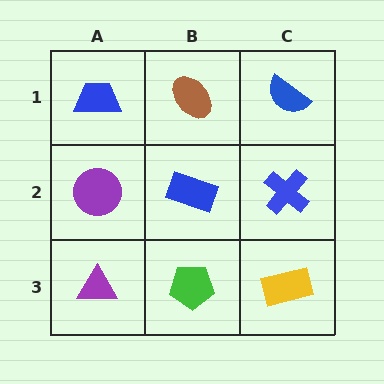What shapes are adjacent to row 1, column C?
A blue cross (row 2, column C), a brown ellipse (row 1, column B).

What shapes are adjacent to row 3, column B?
A blue rectangle (row 2, column B), a purple triangle (row 3, column A), a yellow rectangle (row 3, column C).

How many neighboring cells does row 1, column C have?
2.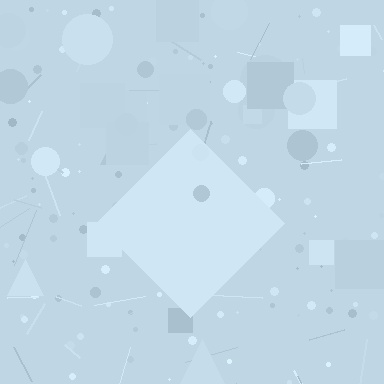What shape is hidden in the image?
A diamond is hidden in the image.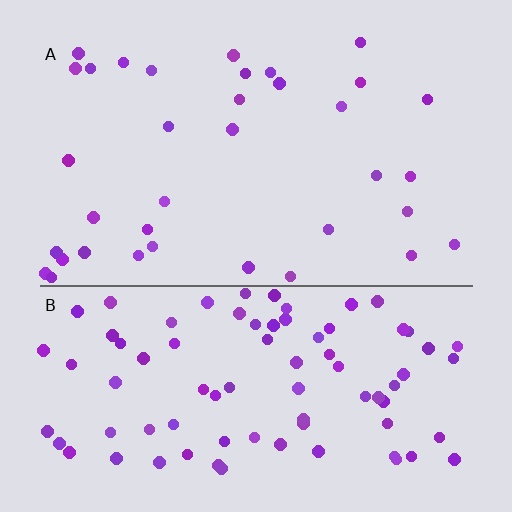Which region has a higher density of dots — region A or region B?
B (the bottom).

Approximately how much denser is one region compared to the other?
Approximately 2.4× — region B over region A.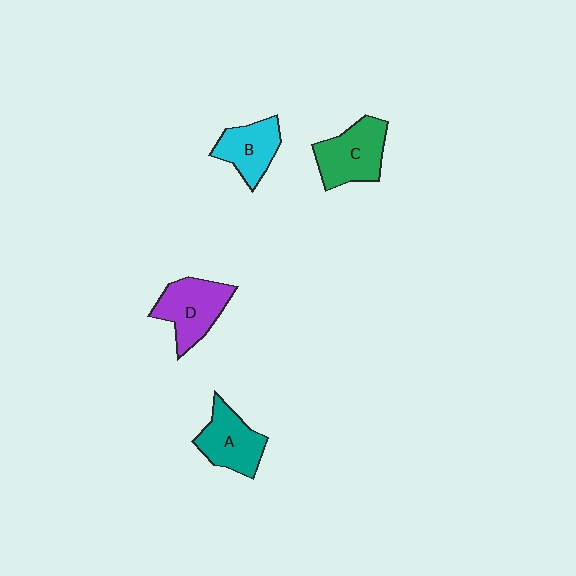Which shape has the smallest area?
Shape B (cyan).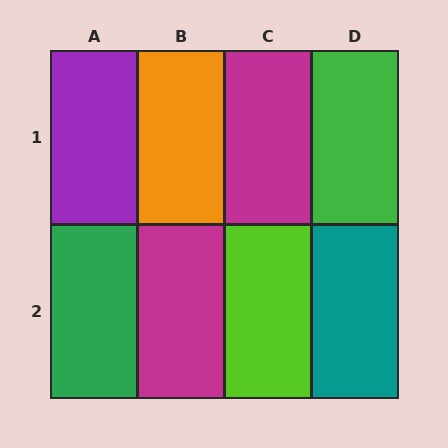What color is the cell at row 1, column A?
Purple.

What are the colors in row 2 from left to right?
Green, magenta, lime, teal.